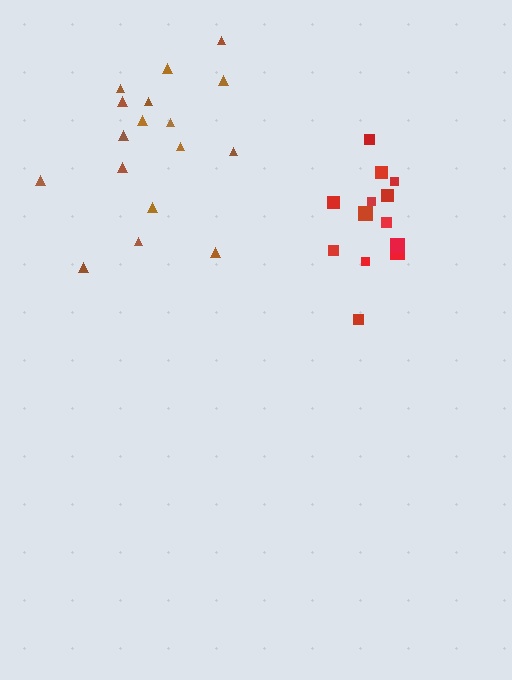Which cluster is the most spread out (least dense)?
Brown.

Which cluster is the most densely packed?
Red.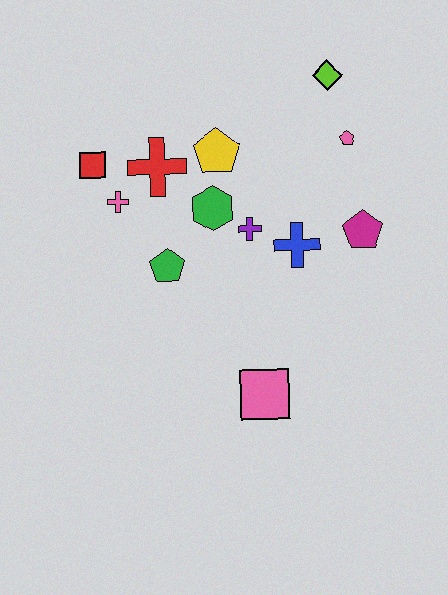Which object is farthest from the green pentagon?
The lime diamond is farthest from the green pentagon.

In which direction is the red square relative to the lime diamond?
The red square is to the left of the lime diamond.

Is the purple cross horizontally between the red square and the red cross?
No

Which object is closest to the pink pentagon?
The lime diamond is closest to the pink pentagon.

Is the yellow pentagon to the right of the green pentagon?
Yes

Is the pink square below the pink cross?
Yes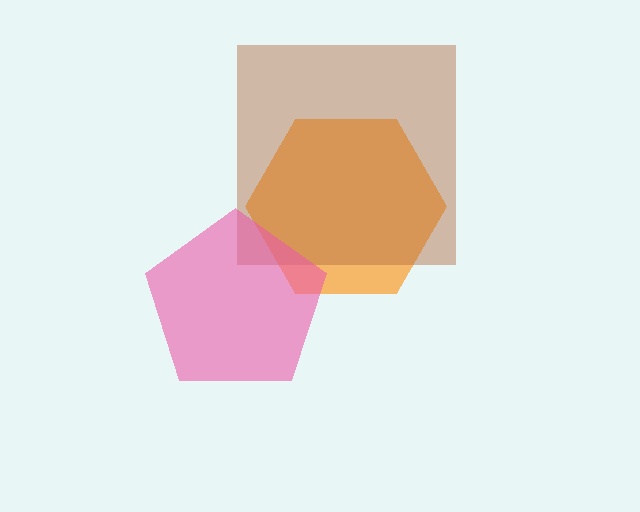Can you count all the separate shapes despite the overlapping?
Yes, there are 3 separate shapes.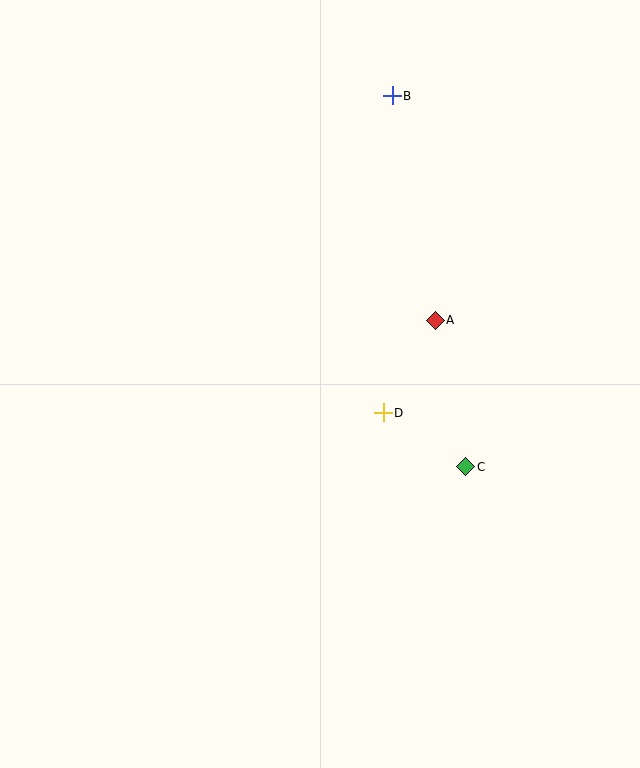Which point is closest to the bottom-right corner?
Point C is closest to the bottom-right corner.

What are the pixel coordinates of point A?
Point A is at (435, 320).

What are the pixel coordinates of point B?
Point B is at (392, 96).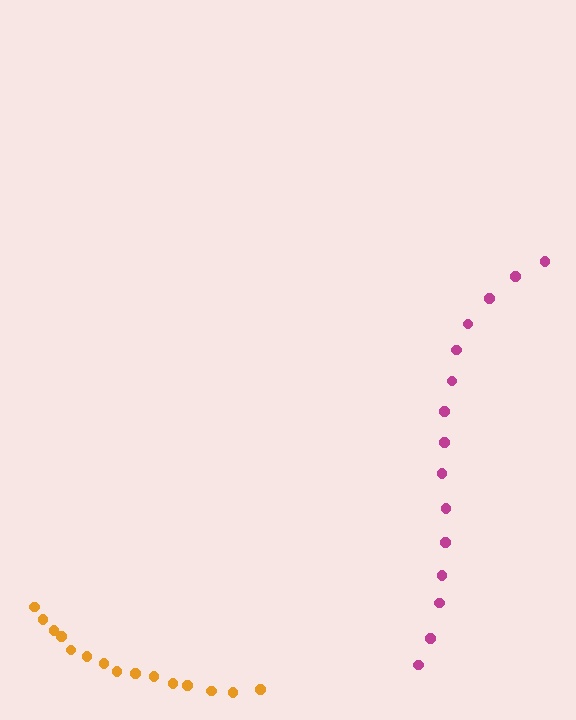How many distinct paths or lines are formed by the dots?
There are 2 distinct paths.